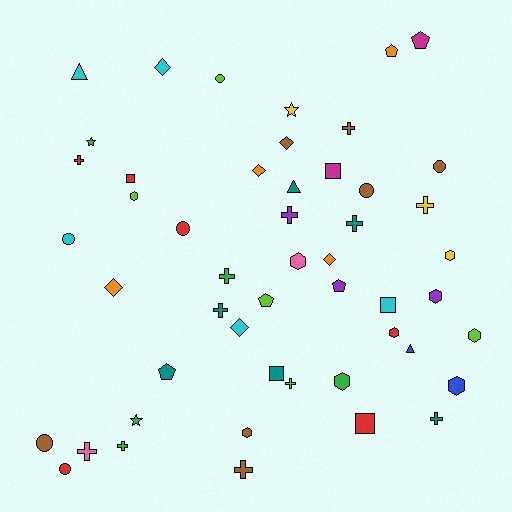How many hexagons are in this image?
There are 9 hexagons.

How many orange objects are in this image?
There are 4 orange objects.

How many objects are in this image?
There are 50 objects.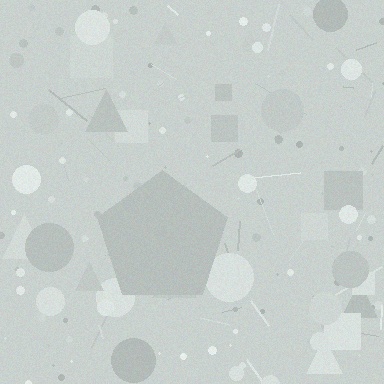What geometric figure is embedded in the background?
A pentagon is embedded in the background.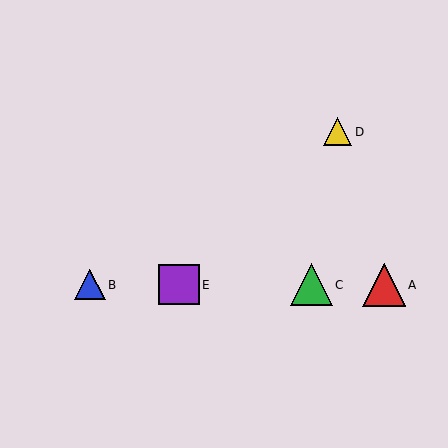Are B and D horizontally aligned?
No, B is at y≈285 and D is at y≈132.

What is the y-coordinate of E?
Object E is at y≈285.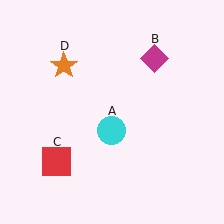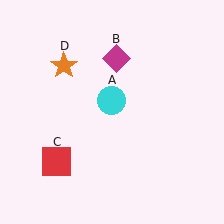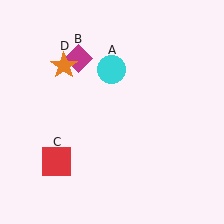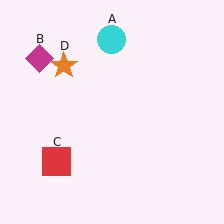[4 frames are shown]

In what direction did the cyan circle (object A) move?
The cyan circle (object A) moved up.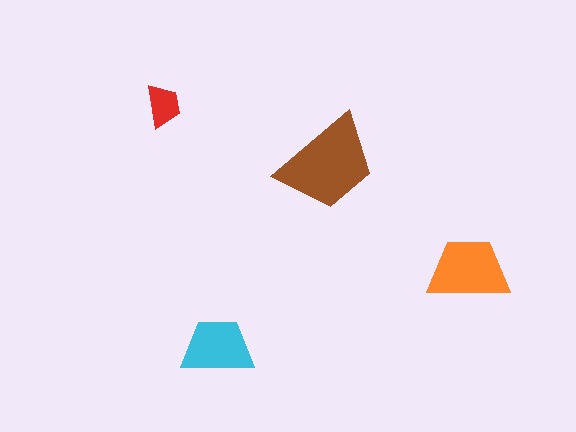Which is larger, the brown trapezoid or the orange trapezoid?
The brown one.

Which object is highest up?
The red trapezoid is topmost.